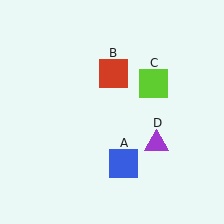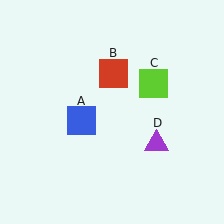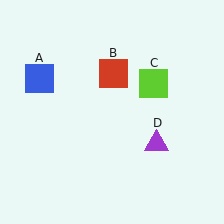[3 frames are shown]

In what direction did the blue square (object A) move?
The blue square (object A) moved up and to the left.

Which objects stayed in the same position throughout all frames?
Red square (object B) and lime square (object C) and purple triangle (object D) remained stationary.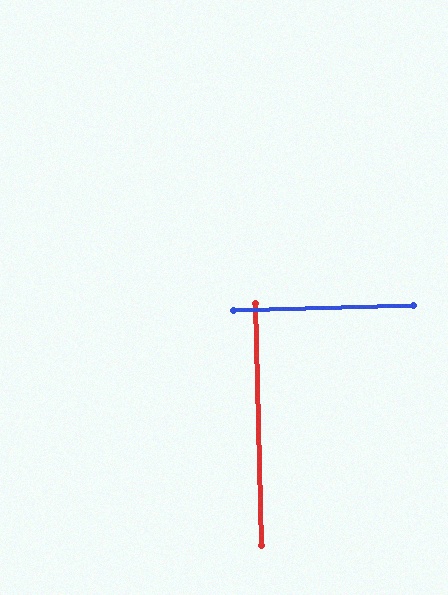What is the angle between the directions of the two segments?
Approximately 90 degrees.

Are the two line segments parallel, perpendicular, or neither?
Perpendicular — they meet at approximately 90°.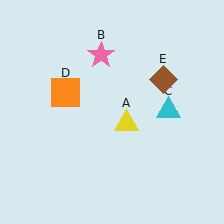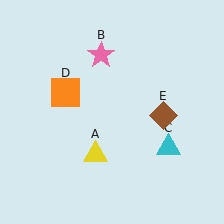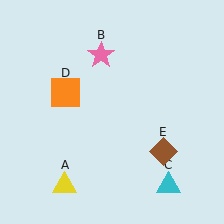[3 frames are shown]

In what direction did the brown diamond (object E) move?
The brown diamond (object E) moved down.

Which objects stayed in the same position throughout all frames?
Pink star (object B) and orange square (object D) remained stationary.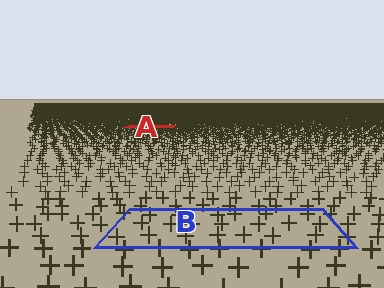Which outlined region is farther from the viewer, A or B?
Region A is farther from the viewer — the texture elements inside it appear smaller and more densely packed.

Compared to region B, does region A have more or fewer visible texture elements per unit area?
Region A has more texture elements per unit area — they are packed more densely because it is farther away.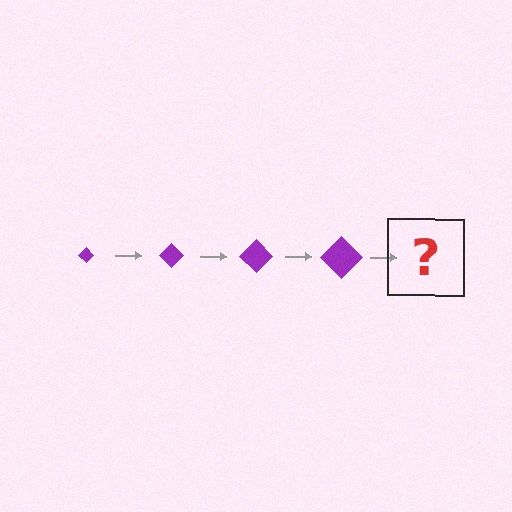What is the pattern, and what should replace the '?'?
The pattern is that the diamond gets progressively larger each step. The '?' should be a purple diamond, larger than the previous one.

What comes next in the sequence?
The next element should be a purple diamond, larger than the previous one.